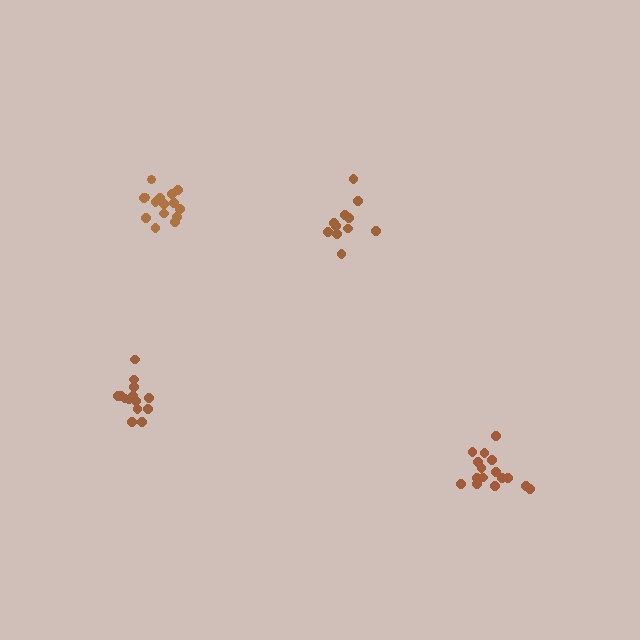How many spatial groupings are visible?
There are 4 spatial groupings.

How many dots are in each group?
Group 1: 16 dots, Group 2: 16 dots, Group 3: 11 dots, Group 4: 14 dots (57 total).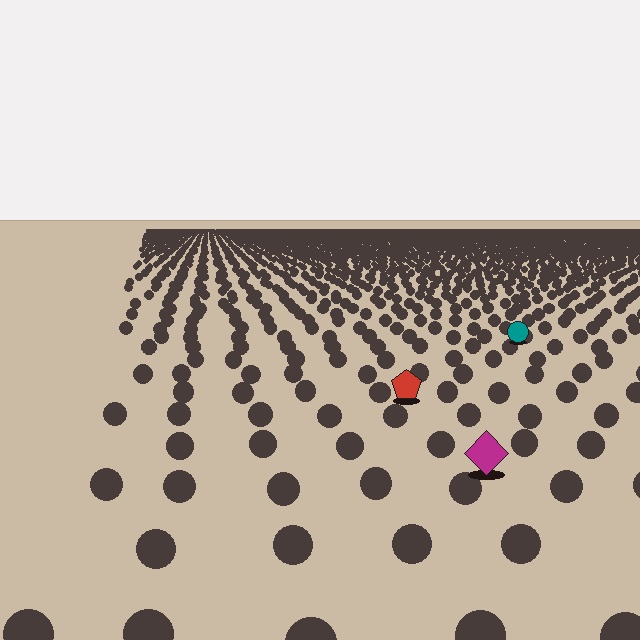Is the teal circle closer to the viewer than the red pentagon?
No. The red pentagon is closer — you can tell from the texture gradient: the ground texture is coarser near it.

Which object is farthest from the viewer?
The teal circle is farthest from the viewer. It appears smaller and the ground texture around it is denser.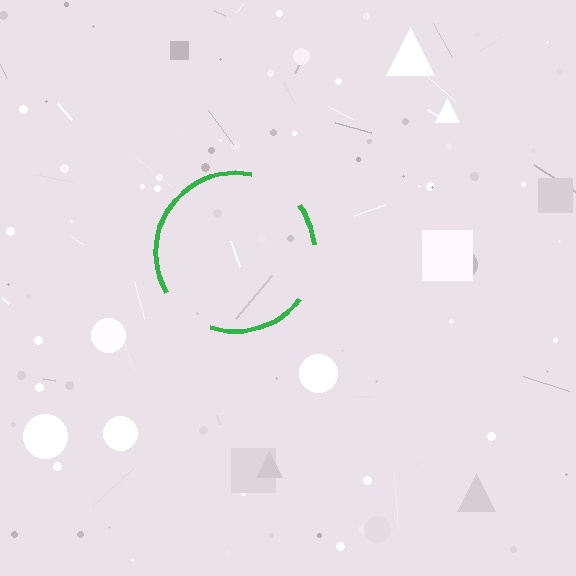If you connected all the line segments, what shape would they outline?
They would outline a circle.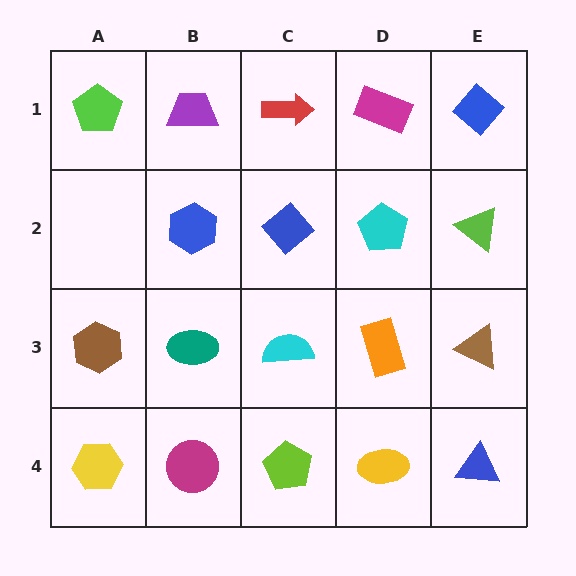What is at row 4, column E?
A blue triangle.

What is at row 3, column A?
A brown hexagon.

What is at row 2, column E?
A lime triangle.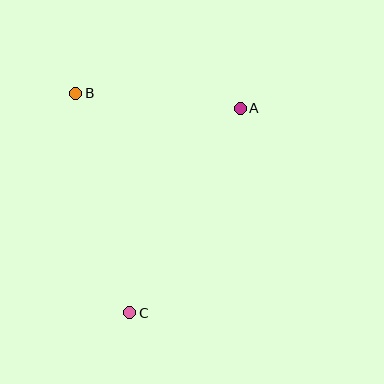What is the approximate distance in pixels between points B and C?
The distance between B and C is approximately 226 pixels.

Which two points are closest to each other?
Points A and B are closest to each other.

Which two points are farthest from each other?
Points A and C are farthest from each other.